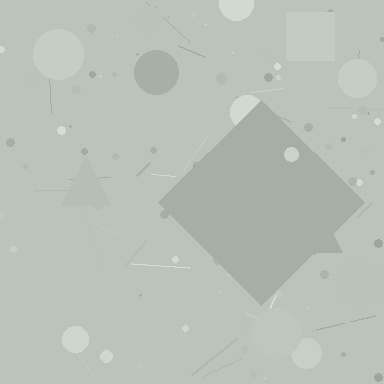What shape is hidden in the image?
A diamond is hidden in the image.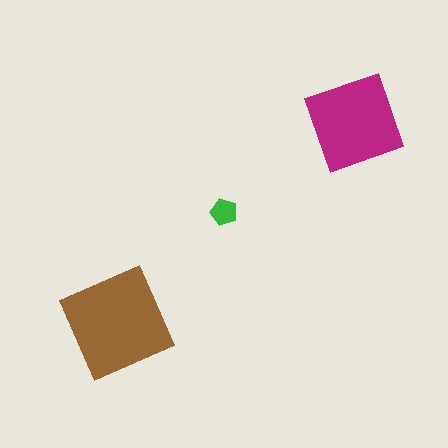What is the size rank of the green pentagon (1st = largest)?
3rd.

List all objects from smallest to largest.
The green pentagon, the magenta diamond, the brown square.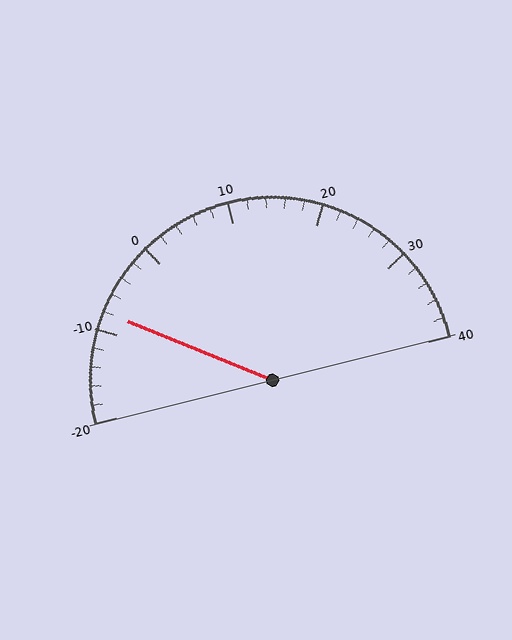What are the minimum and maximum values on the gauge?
The gauge ranges from -20 to 40.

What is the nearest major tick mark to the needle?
The nearest major tick mark is -10.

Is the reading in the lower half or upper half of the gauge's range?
The reading is in the lower half of the range (-20 to 40).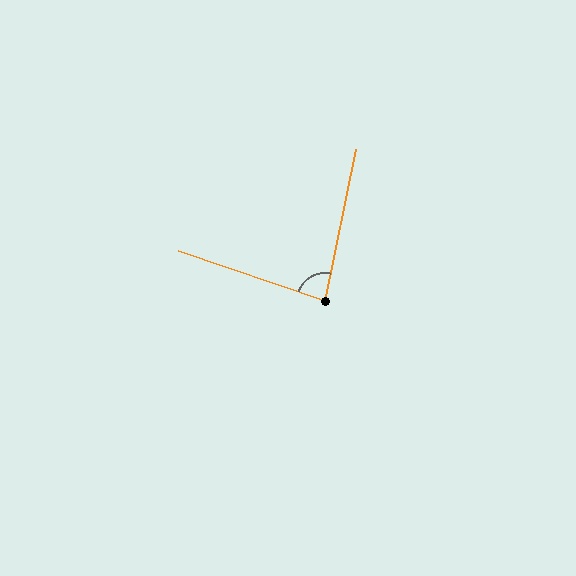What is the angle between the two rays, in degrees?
Approximately 83 degrees.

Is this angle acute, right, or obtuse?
It is acute.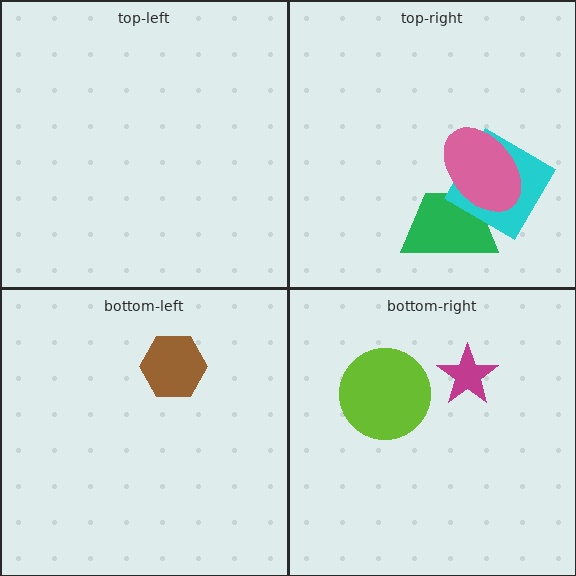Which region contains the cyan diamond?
The top-right region.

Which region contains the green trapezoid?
The top-right region.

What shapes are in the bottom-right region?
The lime circle, the magenta star.